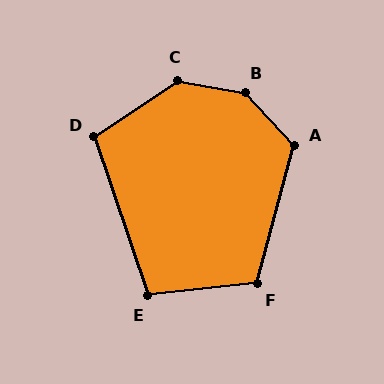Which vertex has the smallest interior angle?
E, at approximately 102 degrees.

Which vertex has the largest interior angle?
B, at approximately 144 degrees.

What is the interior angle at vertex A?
Approximately 122 degrees (obtuse).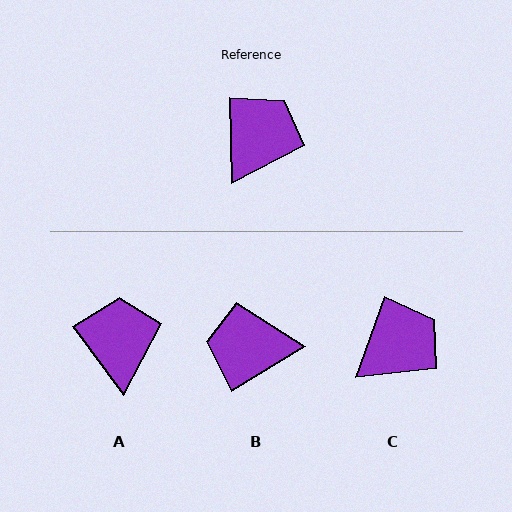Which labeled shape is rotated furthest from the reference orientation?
B, about 120 degrees away.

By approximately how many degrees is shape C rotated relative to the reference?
Approximately 21 degrees clockwise.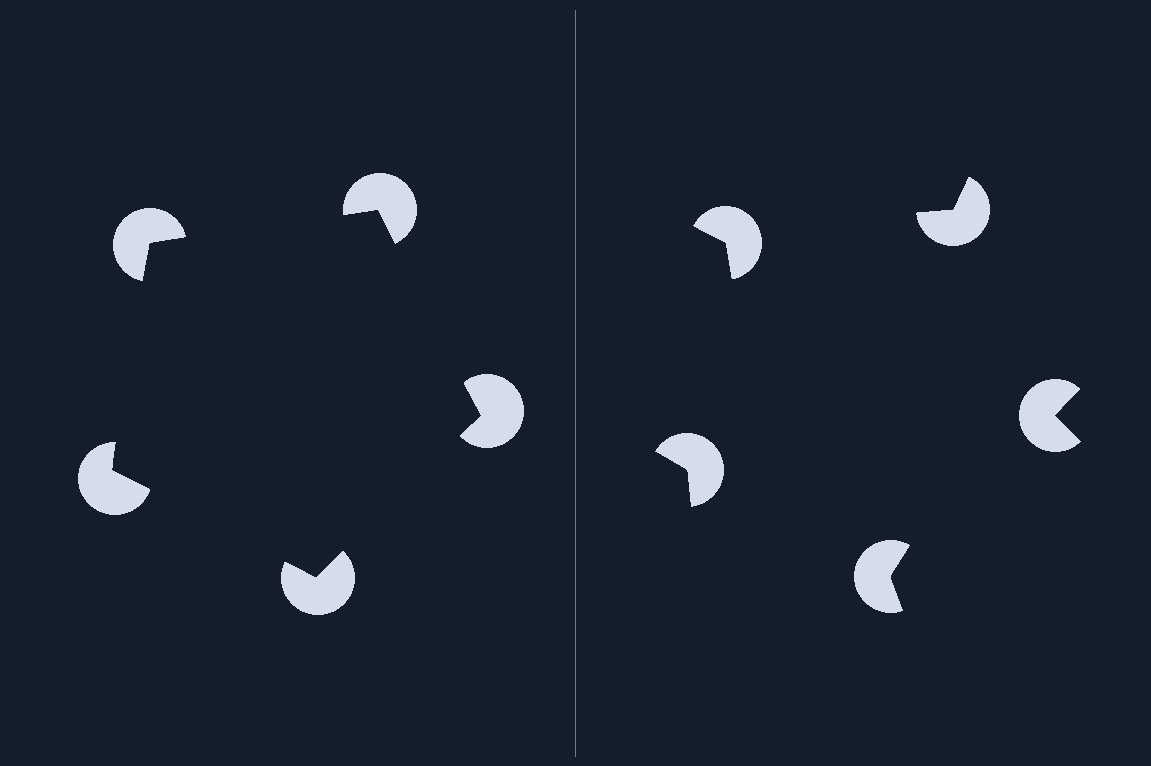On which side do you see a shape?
An illusory pentagon appears on the left side. On the right side the wedge cuts are rotated, so no coherent shape forms.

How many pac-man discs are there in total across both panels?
10 — 5 on each side.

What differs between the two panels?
The pac-man discs are positioned identically on both sides; only the wedge orientations differ. On the left they align to a pentagon; on the right they are misaligned.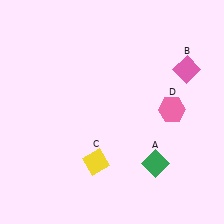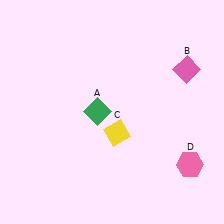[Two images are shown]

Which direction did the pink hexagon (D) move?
The pink hexagon (D) moved down.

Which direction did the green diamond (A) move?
The green diamond (A) moved left.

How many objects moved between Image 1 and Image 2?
3 objects moved between the two images.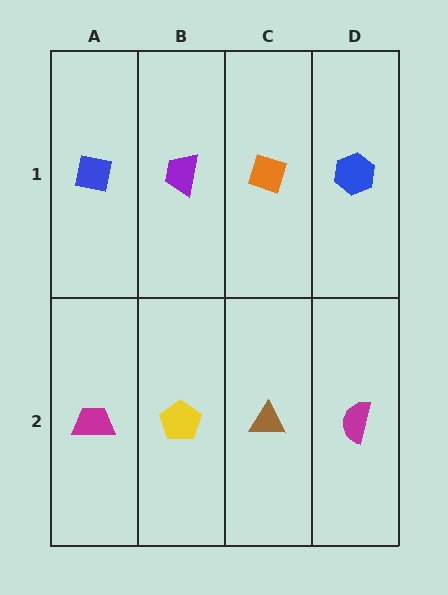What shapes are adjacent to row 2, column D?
A blue hexagon (row 1, column D), a brown triangle (row 2, column C).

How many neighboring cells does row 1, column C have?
3.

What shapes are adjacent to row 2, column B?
A purple trapezoid (row 1, column B), a magenta trapezoid (row 2, column A), a brown triangle (row 2, column C).